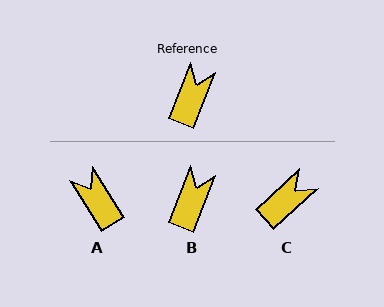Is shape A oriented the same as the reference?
No, it is off by about 54 degrees.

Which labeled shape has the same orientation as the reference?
B.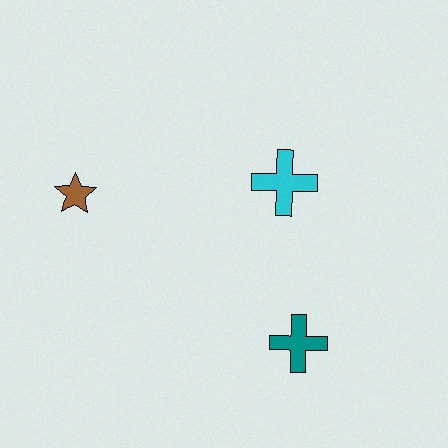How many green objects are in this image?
There are no green objects.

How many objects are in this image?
There are 3 objects.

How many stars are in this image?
There is 1 star.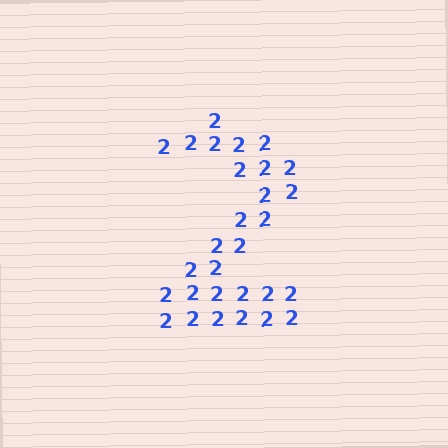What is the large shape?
The large shape is the digit 2.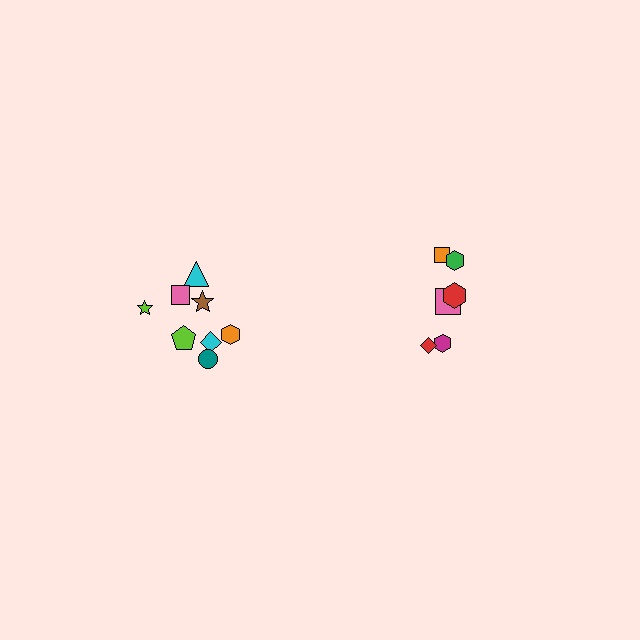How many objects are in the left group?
There are 8 objects.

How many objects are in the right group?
There are 6 objects.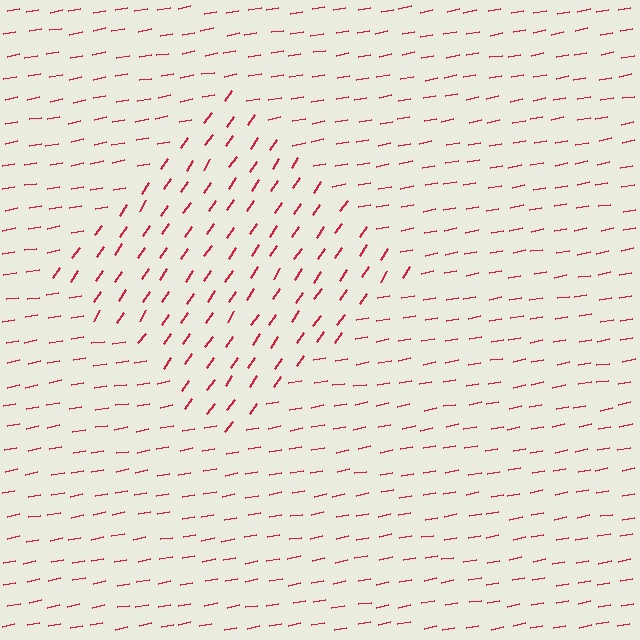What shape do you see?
I see a diamond.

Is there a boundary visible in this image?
Yes, there is a texture boundary formed by a change in line orientation.